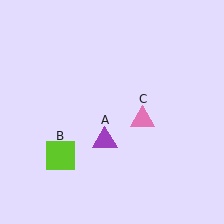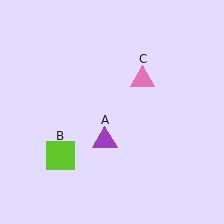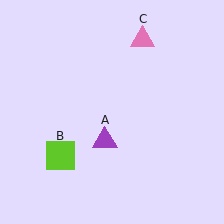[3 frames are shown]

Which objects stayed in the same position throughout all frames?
Purple triangle (object A) and lime square (object B) remained stationary.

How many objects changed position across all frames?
1 object changed position: pink triangle (object C).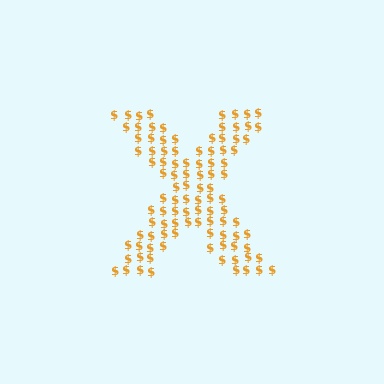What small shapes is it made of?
It is made of small dollar signs.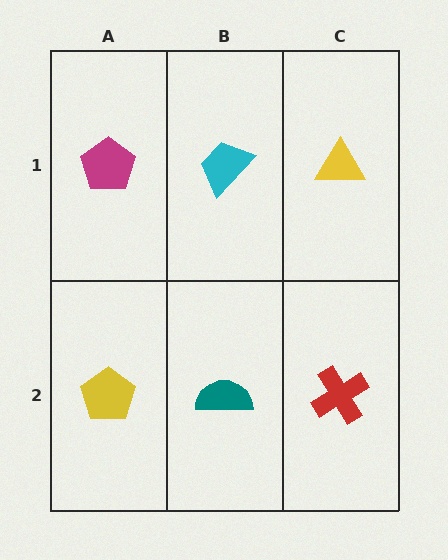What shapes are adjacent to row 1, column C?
A red cross (row 2, column C), a cyan trapezoid (row 1, column B).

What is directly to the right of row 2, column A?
A teal semicircle.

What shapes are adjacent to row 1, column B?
A teal semicircle (row 2, column B), a magenta pentagon (row 1, column A), a yellow triangle (row 1, column C).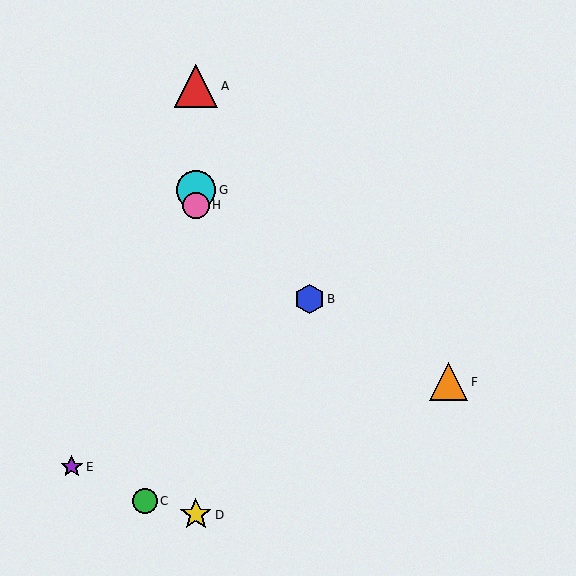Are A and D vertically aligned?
Yes, both are at x≈196.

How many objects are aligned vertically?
4 objects (A, D, G, H) are aligned vertically.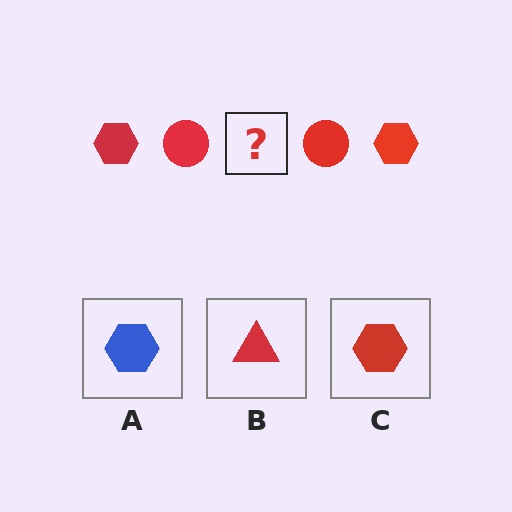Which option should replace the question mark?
Option C.